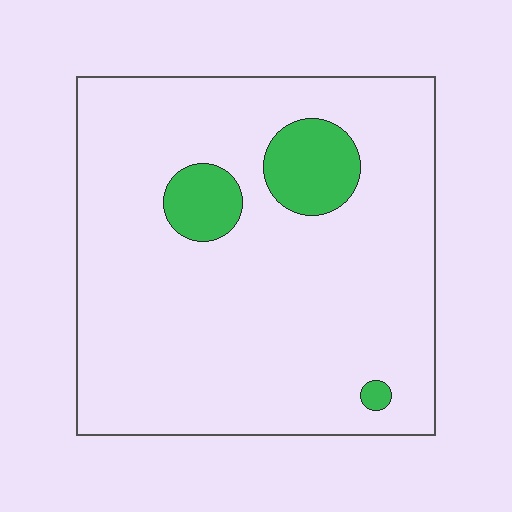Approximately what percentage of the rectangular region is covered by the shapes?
Approximately 10%.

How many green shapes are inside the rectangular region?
3.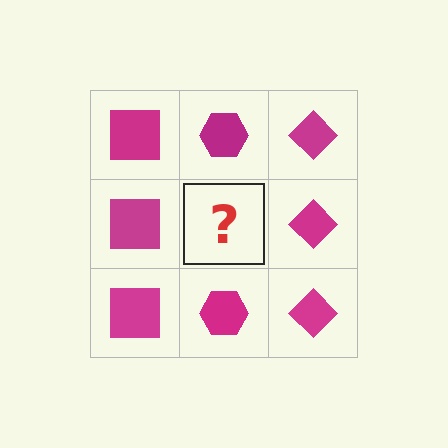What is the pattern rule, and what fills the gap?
The rule is that each column has a consistent shape. The gap should be filled with a magenta hexagon.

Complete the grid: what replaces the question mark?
The question mark should be replaced with a magenta hexagon.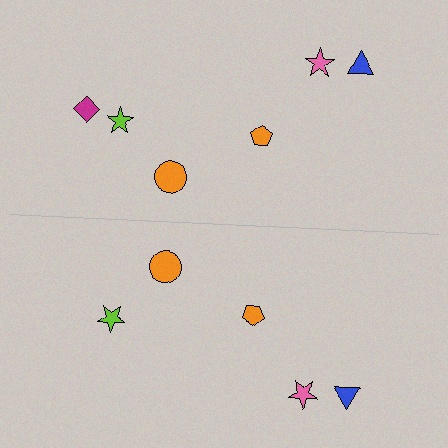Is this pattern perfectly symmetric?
No, the pattern is not perfectly symmetric. A magenta diamond is missing from the bottom side.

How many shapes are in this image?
There are 11 shapes in this image.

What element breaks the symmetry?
A magenta diamond is missing from the bottom side.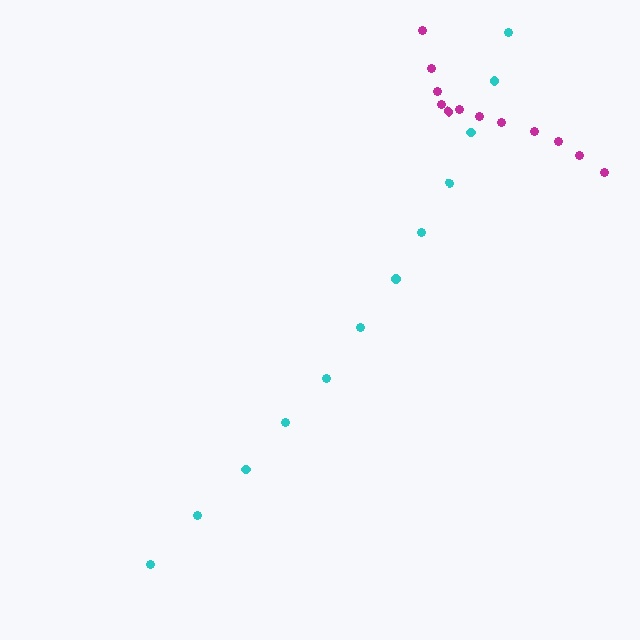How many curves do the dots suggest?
There are 2 distinct paths.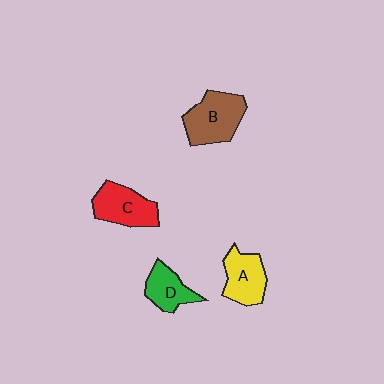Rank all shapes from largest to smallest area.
From largest to smallest: B (brown), C (red), A (yellow), D (green).